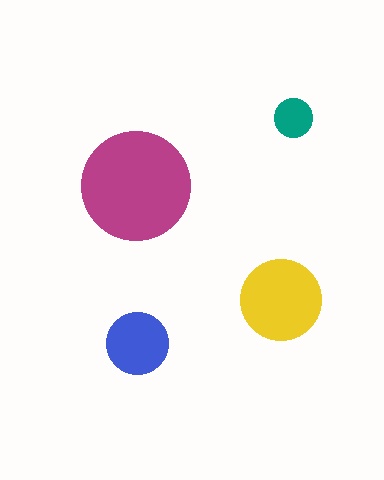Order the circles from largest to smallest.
the magenta one, the yellow one, the blue one, the teal one.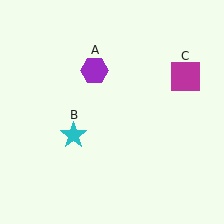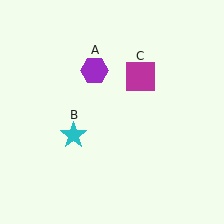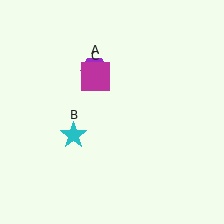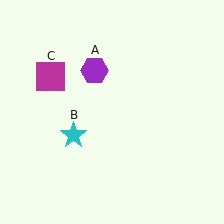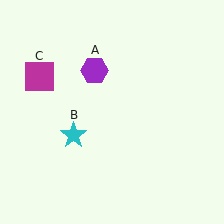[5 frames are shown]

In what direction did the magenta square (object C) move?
The magenta square (object C) moved left.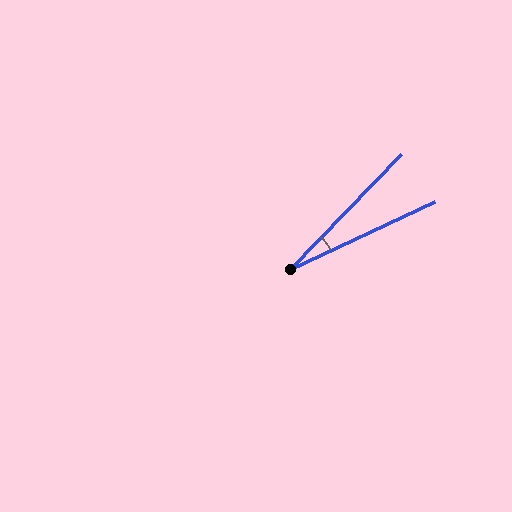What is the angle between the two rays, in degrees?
Approximately 21 degrees.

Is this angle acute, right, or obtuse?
It is acute.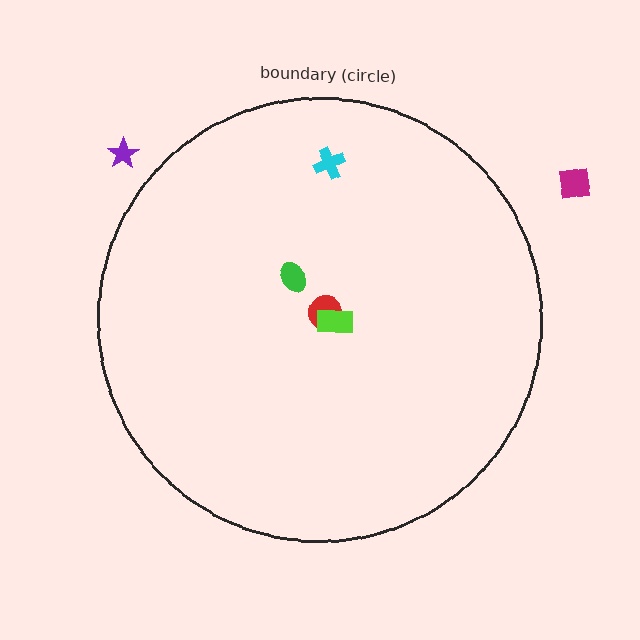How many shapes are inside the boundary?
4 inside, 2 outside.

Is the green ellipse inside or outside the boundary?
Inside.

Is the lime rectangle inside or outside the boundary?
Inside.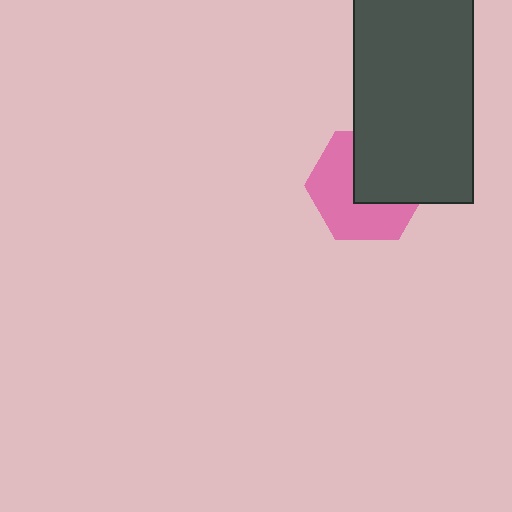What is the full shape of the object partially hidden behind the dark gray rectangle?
The partially hidden object is a pink hexagon.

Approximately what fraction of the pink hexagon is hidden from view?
Roughly 45% of the pink hexagon is hidden behind the dark gray rectangle.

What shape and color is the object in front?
The object in front is a dark gray rectangle.